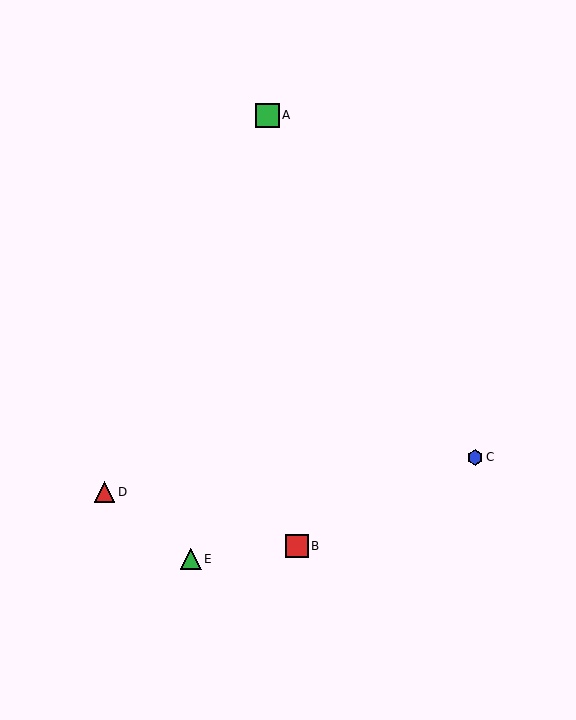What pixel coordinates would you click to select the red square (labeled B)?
Click at (297, 546) to select the red square B.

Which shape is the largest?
The green square (labeled A) is the largest.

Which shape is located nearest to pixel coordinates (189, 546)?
The green triangle (labeled E) at (191, 559) is nearest to that location.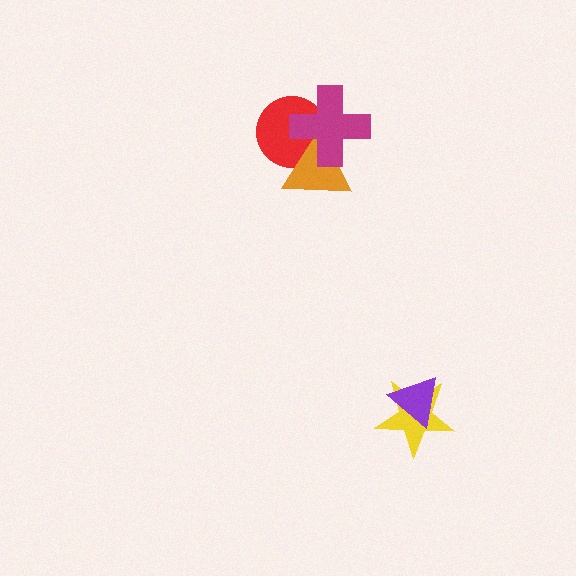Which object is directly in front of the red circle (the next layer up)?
The orange triangle is directly in front of the red circle.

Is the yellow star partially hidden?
Yes, it is partially covered by another shape.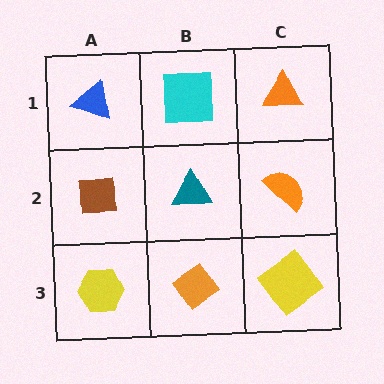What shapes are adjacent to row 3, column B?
A teal triangle (row 2, column B), a yellow hexagon (row 3, column A), a yellow diamond (row 3, column C).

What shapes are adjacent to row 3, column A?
A brown square (row 2, column A), an orange diamond (row 3, column B).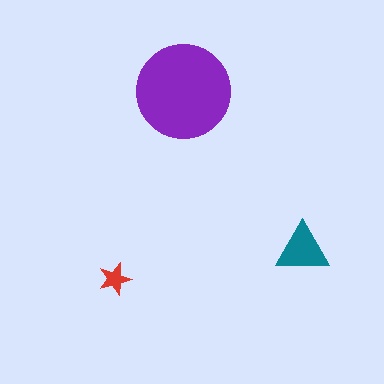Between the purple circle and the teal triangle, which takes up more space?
The purple circle.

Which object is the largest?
The purple circle.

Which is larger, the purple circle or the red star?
The purple circle.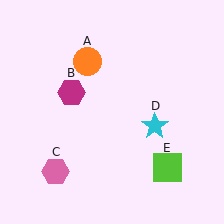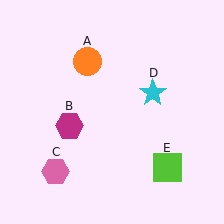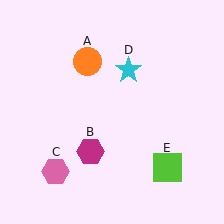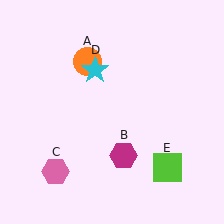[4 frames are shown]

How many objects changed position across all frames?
2 objects changed position: magenta hexagon (object B), cyan star (object D).